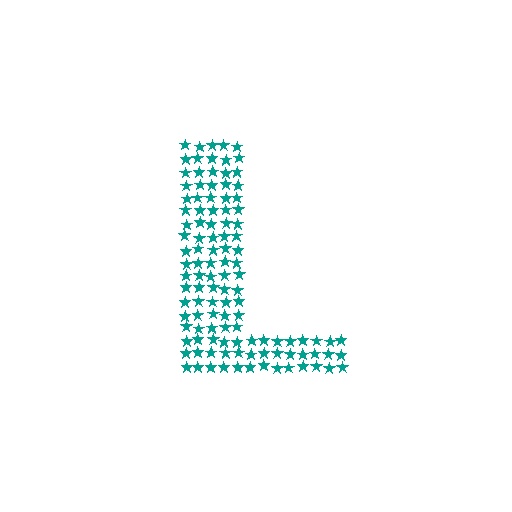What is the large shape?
The large shape is the letter L.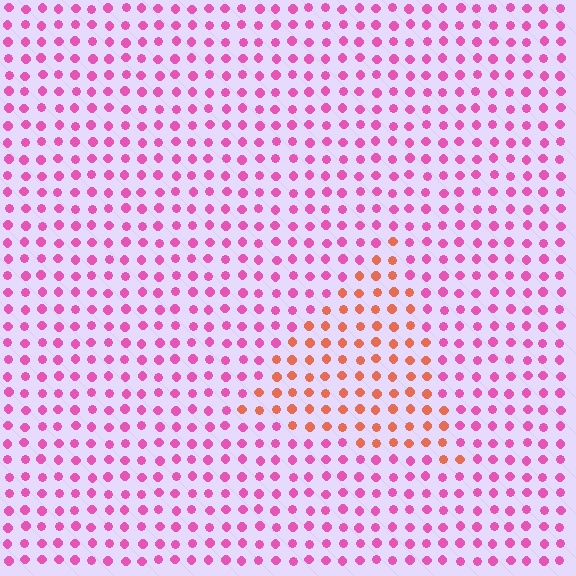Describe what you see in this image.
The image is filled with small pink elements in a uniform arrangement. A triangle-shaped region is visible where the elements are tinted to a slightly different hue, forming a subtle color boundary.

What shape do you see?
I see a triangle.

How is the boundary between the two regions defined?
The boundary is defined purely by a slight shift in hue (about 50 degrees). Spacing, size, and orientation are identical on both sides.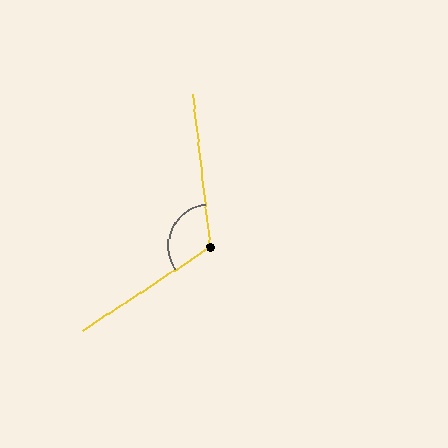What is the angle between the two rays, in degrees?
Approximately 117 degrees.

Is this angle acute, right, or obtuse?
It is obtuse.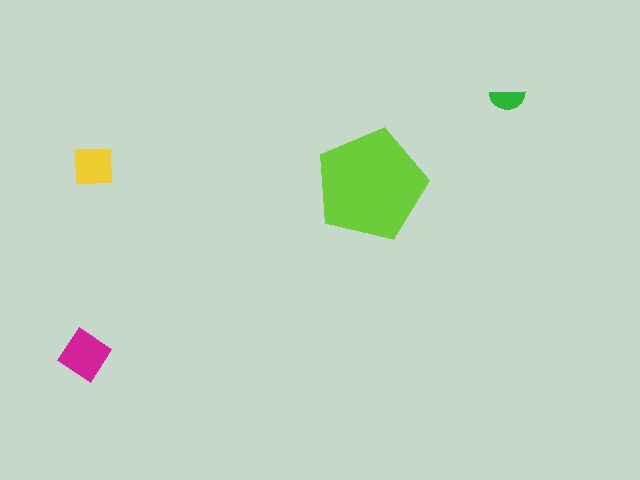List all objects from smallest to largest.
The green semicircle, the yellow square, the magenta diamond, the lime pentagon.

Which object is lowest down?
The magenta diamond is bottommost.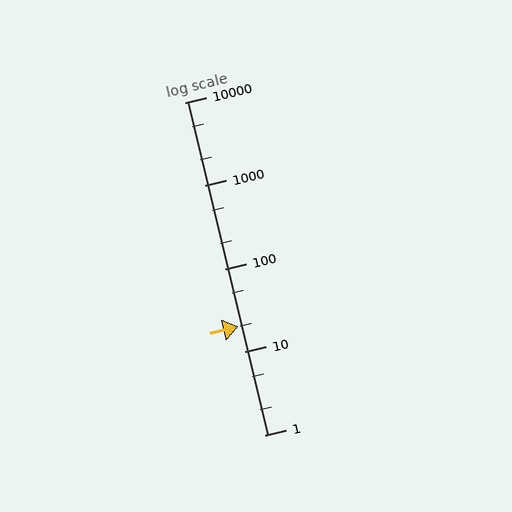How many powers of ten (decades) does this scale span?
The scale spans 4 decades, from 1 to 10000.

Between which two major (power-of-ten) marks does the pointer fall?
The pointer is between 10 and 100.